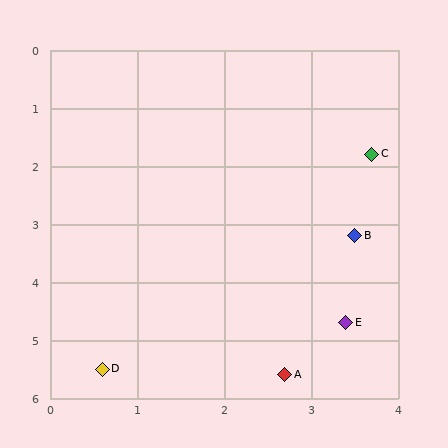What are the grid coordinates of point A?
Point A is at approximately (2.7, 5.6).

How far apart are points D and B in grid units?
Points D and B are about 3.7 grid units apart.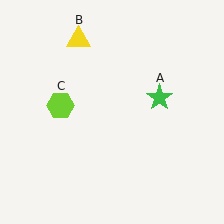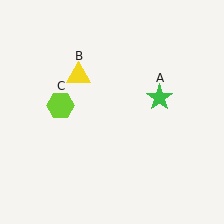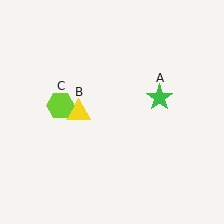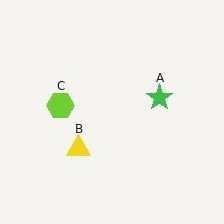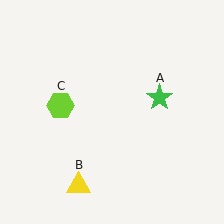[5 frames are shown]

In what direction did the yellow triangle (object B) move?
The yellow triangle (object B) moved down.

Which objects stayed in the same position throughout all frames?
Green star (object A) and lime hexagon (object C) remained stationary.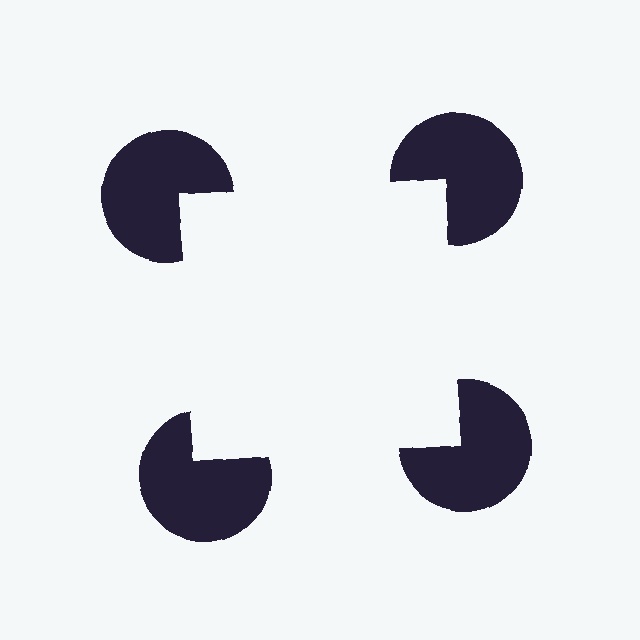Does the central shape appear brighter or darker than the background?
It typically appears slightly brighter than the background, even though no actual brightness change is drawn.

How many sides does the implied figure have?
4 sides.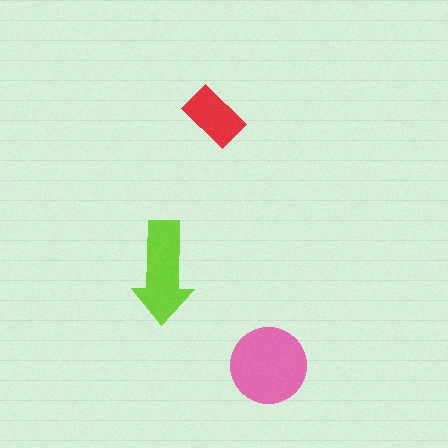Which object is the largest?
The pink circle.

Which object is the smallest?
The red rectangle.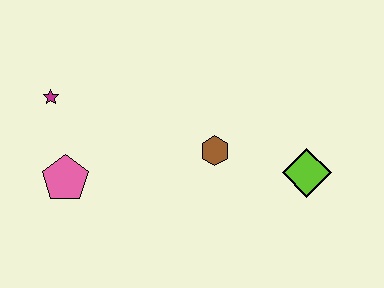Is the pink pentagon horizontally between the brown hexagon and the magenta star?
Yes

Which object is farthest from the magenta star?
The lime diamond is farthest from the magenta star.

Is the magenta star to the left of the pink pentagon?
Yes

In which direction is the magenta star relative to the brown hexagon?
The magenta star is to the left of the brown hexagon.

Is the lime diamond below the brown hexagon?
Yes